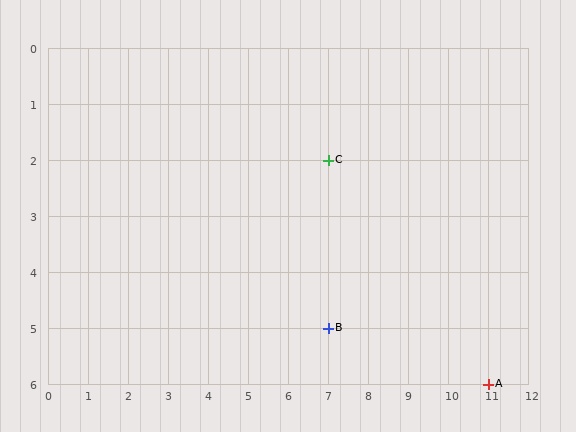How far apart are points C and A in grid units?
Points C and A are 4 columns and 4 rows apart (about 5.7 grid units diagonally).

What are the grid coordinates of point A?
Point A is at grid coordinates (11, 6).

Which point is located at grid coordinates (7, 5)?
Point B is at (7, 5).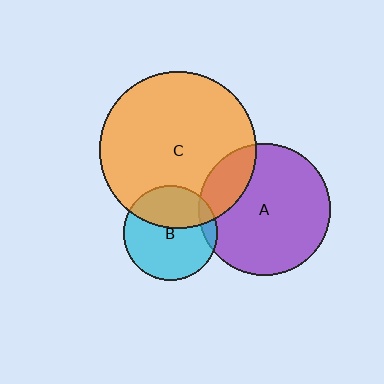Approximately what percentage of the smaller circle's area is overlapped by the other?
Approximately 20%.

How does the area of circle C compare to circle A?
Approximately 1.4 times.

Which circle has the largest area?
Circle C (orange).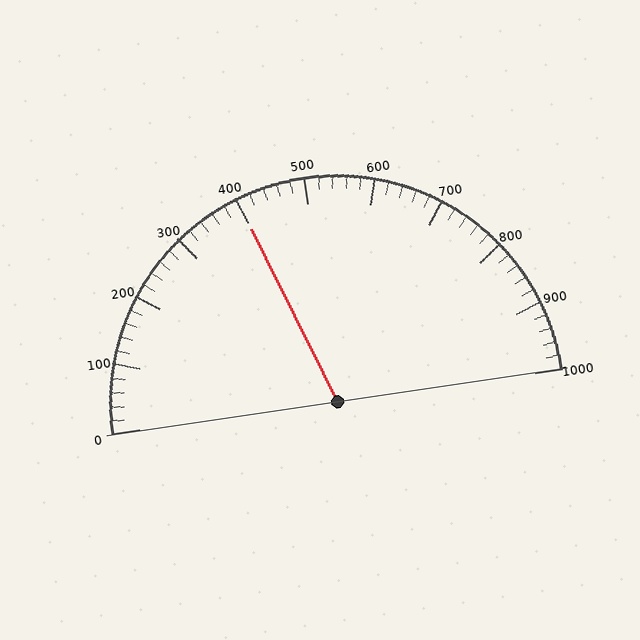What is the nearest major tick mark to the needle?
The nearest major tick mark is 400.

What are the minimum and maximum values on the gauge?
The gauge ranges from 0 to 1000.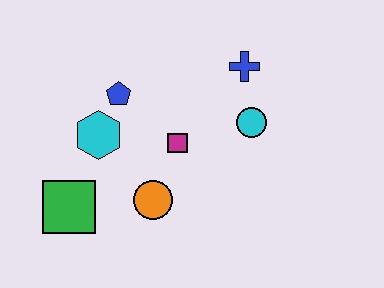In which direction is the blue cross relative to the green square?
The blue cross is to the right of the green square.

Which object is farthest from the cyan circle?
The green square is farthest from the cyan circle.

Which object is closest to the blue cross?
The cyan circle is closest to the blue cross.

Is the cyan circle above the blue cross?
No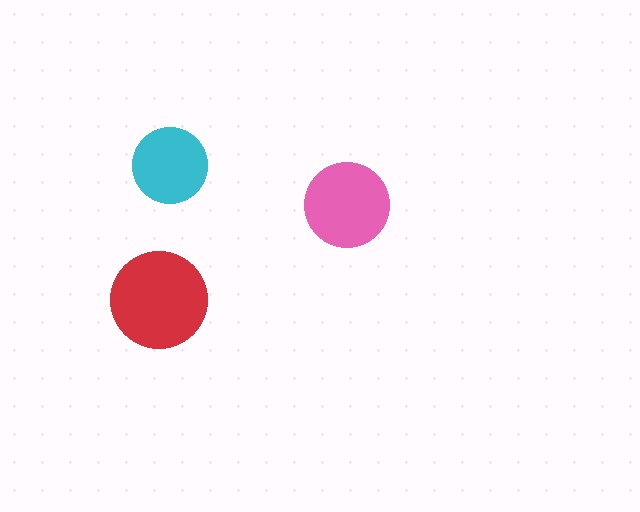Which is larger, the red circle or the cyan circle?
The red one.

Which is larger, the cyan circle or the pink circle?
The pink one.